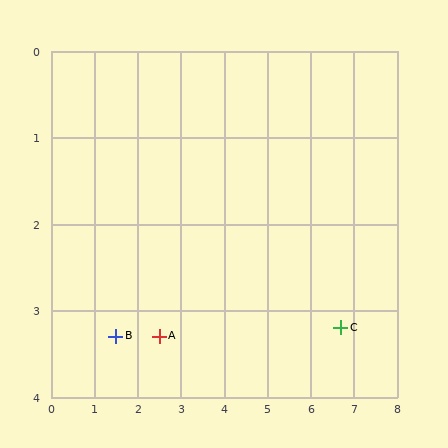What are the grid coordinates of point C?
Point C is at approximately (6.7, 3.2).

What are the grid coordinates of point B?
Point B is at approximately (1.5, 3.3).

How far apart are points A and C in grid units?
Points A and C are about 4.2 grid units apart.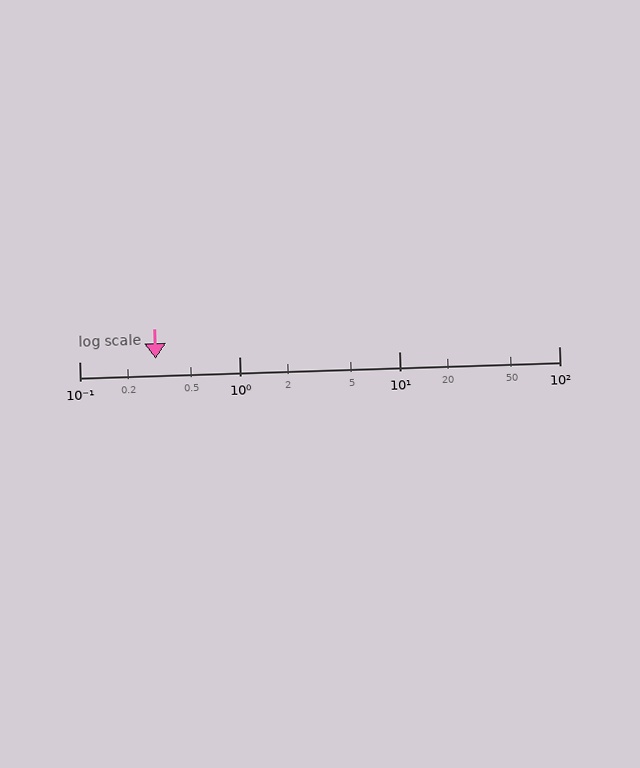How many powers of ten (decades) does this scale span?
The scale spans 3 decades, from 0.1 to 100.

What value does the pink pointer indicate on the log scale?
The pointer indicates approximately 0.3.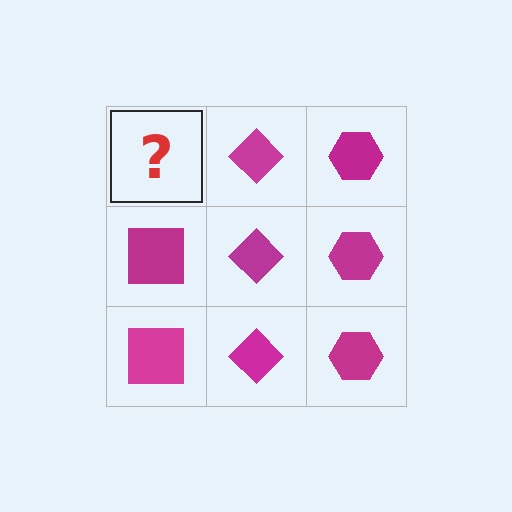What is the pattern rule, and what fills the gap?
The rule is that each column has a consistent shape. The gap should be filled with a magenta square.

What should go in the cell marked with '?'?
The missing cell should contain a magenta square.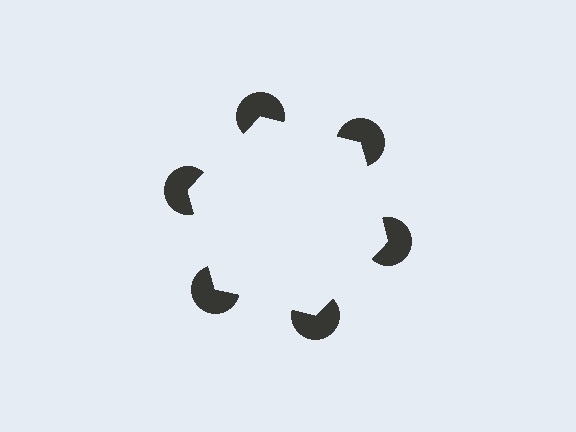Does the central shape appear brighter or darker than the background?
It typically appears slightly brighter than the background, even though no actual brightness change is drawn.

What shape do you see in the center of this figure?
An illusory hexagon — its edges are inferred from the aligned wedge cuts in the pac-man discs, not physically drawn.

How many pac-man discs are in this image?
There are 6 — one at each vertex of the illusory hexagon.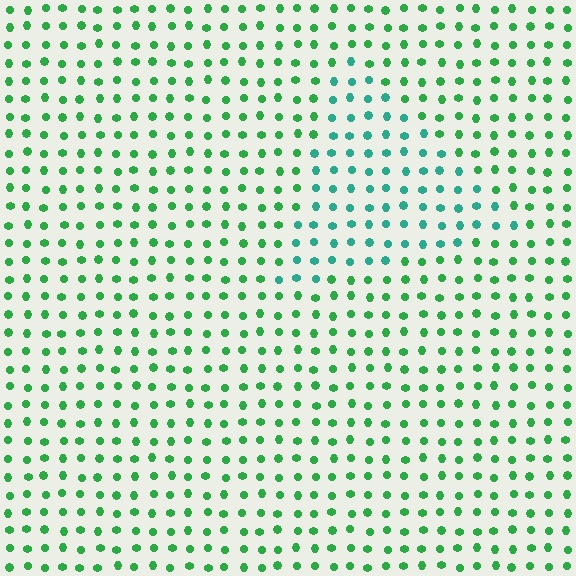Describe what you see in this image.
The image is filled with small green elements in a uniform arrangement. A triangle-shaped region is visible where the elements are tinted to a slightly different hue, forming a subtle color boundary.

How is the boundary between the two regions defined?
The boundary is defined purely by a slight shift in hue (about 35 degrees). Spacing, size, and orientation are identical on both sides.